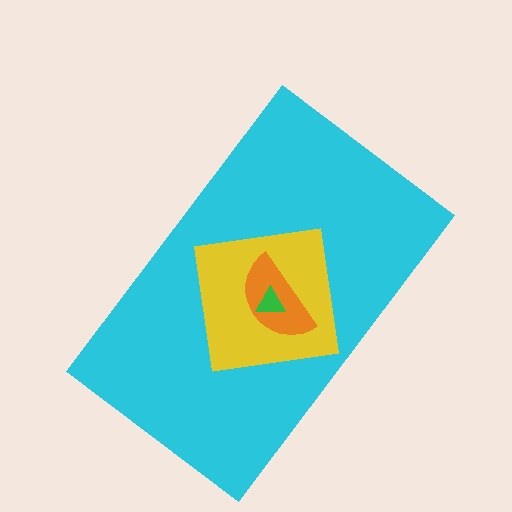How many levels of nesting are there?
4.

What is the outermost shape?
The cyan rectangle.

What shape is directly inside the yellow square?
The orange semicircle.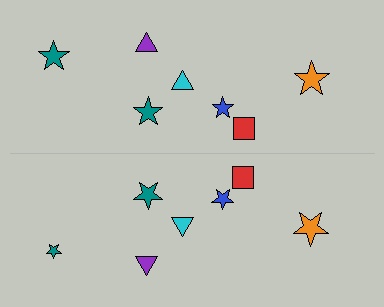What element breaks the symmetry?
The teal star on the bottom side has a different size than its mirror counterpart.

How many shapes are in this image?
There are 14 shapes in this image.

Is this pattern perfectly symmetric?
No, the pattern is not perfectly symmetric. The teal star on the bottom side has a different size than its mirror counterpart.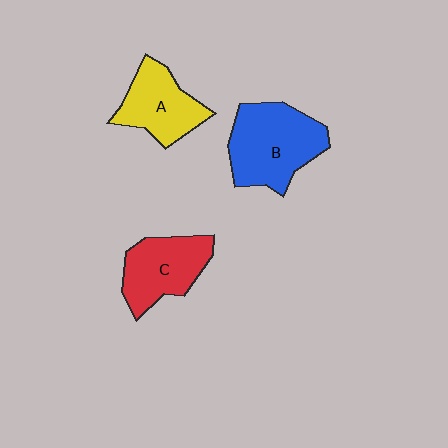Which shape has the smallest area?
Shape A (yellow).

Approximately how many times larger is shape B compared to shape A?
Approximately 1.4 times.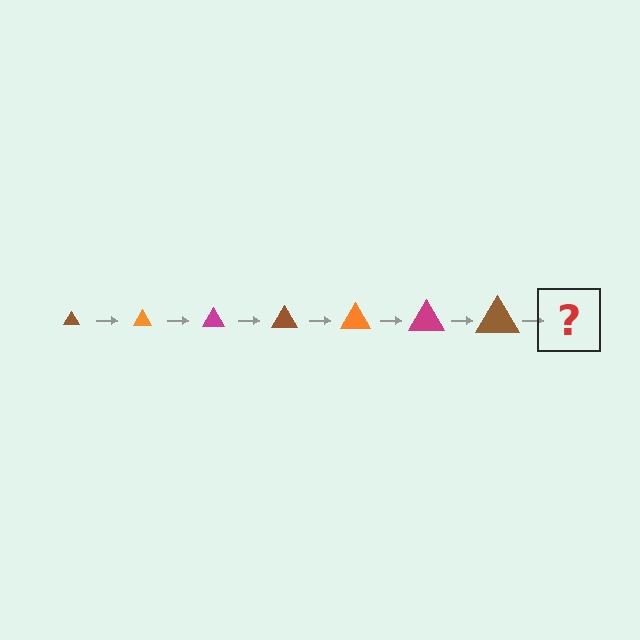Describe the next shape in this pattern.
It should be an orange triangle, larger than the previous one.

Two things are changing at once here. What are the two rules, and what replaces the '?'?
The two rules are that the triangle grows larger each step and the color cycles through brown, orange, and magenta. The '?' should be an orange triangle, larger than the previous one.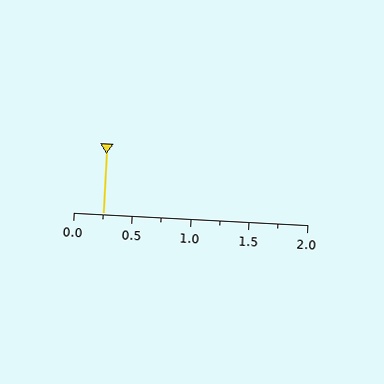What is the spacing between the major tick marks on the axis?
The major ticks are spaced 0.5 apart.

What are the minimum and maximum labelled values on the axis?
The axis runs from 0.0 to 2.0.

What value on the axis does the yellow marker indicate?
The marker indicates approximately 0.25.